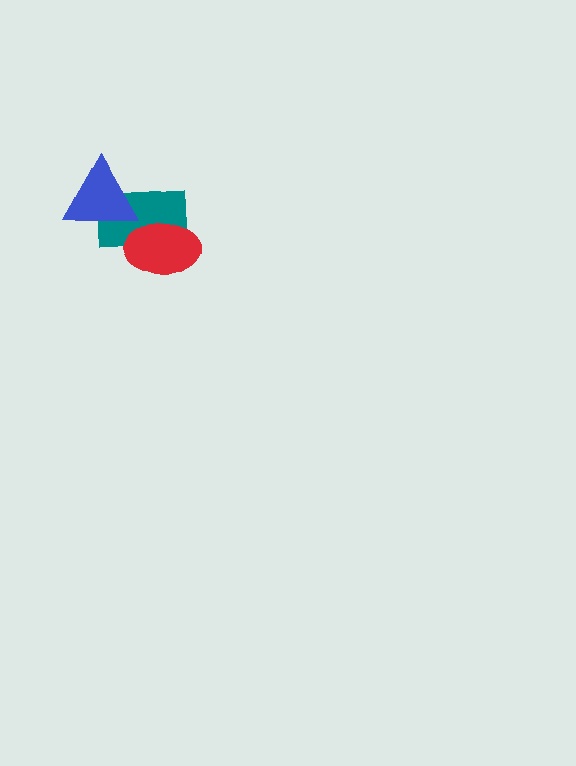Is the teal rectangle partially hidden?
Yes, it is partially covered by another shape.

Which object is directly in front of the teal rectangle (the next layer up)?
The blue triangle is directly in front of the teal rectangle.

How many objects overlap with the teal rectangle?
2 objects overlap with the teal rectangle.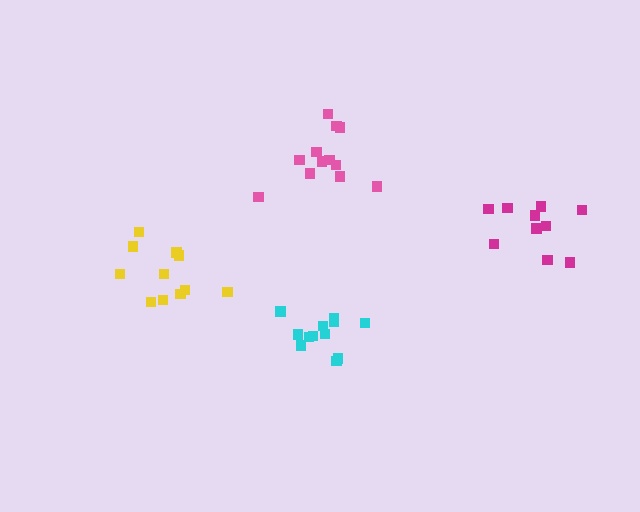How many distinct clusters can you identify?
There are 4 distinct clusters.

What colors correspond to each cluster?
The clusters are colored: cyan, yellow, pink, magenta.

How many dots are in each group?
Group 1: 12 dots, Group 2: 11 dots, Group 3: 12 dots, Group 4: 10 dots (45 total).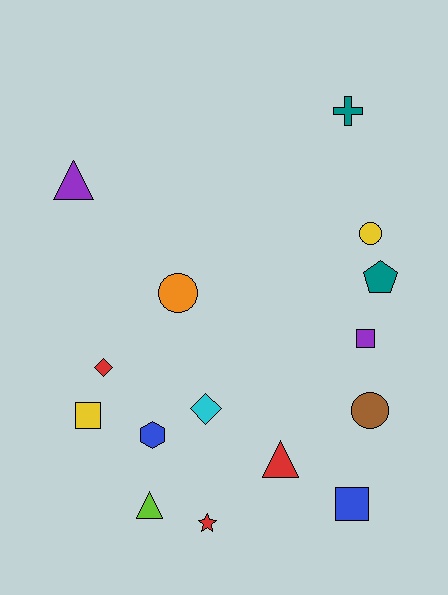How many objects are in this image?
There are 15 objects.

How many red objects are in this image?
There are 3 red objects.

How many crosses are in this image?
There is 1 cross.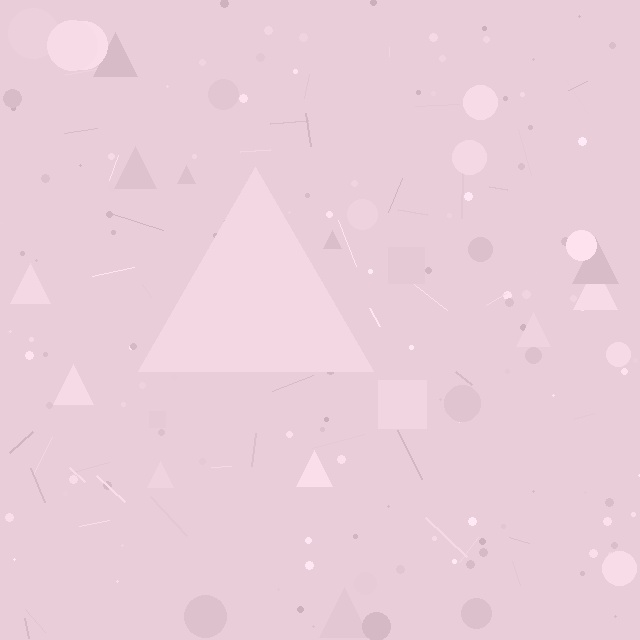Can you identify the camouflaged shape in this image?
The camouflaged shape is a triangle.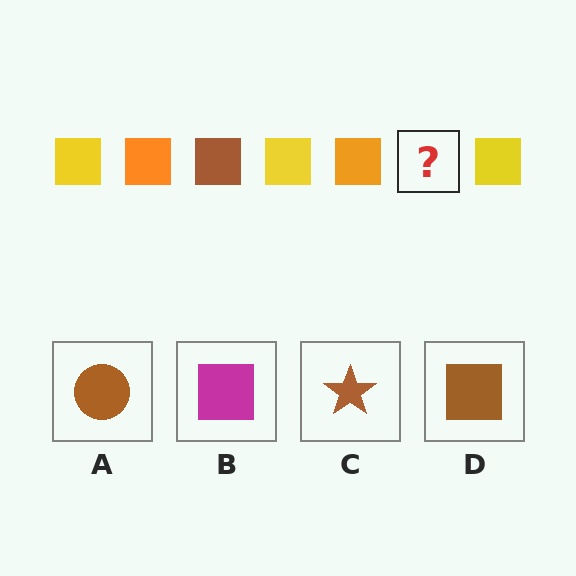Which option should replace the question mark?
Option D.